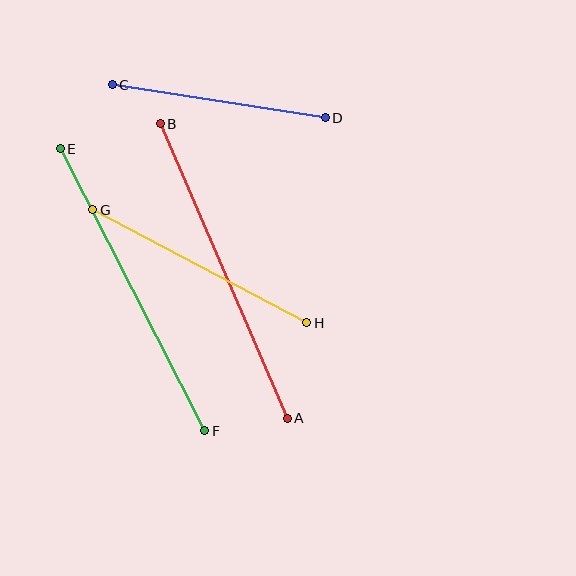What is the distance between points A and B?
The distance is approximately 321 pixels.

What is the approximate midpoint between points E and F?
The midpoint is at approximately (132, 290) pixels.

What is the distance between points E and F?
The distance is approximately 317 pixels.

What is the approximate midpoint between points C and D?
The midpoint is at approximately (219, 101) pixels.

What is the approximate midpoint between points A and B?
The midpoint is at approximately (224, 271) pixels.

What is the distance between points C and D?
The distance is approximately 216 pixels.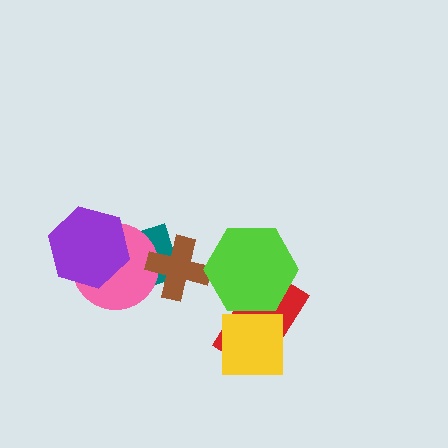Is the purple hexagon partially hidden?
No, no other shape covers it.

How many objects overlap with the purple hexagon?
2 objects overlap with the purple hexagon.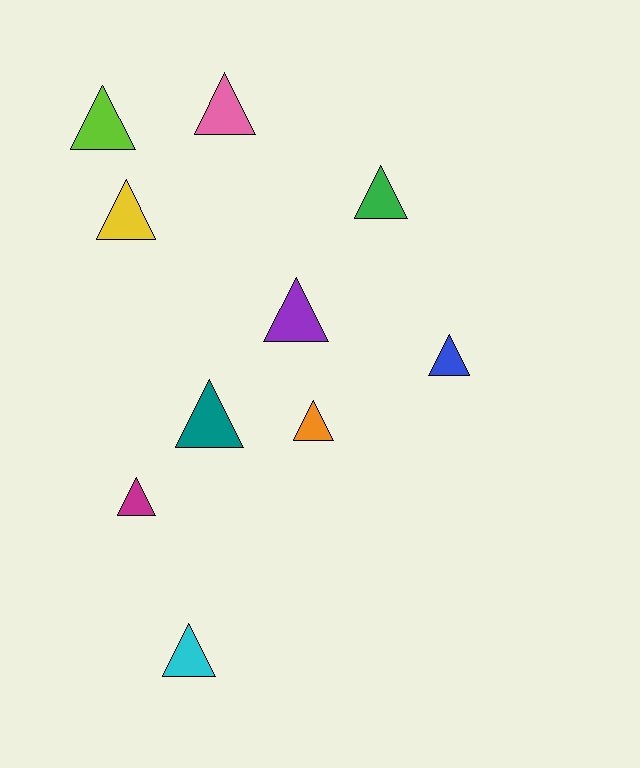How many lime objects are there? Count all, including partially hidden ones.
There is 1 lime object.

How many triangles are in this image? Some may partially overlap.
There are 10 triangles.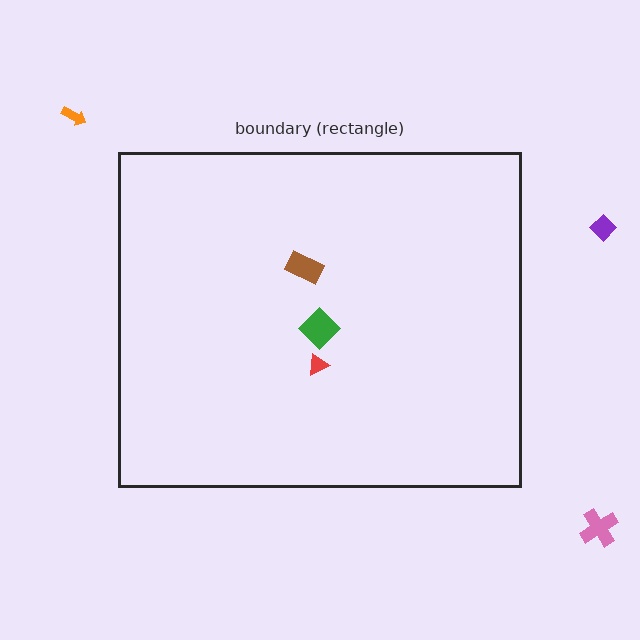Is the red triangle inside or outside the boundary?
Inside.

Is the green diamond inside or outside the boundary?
Inside.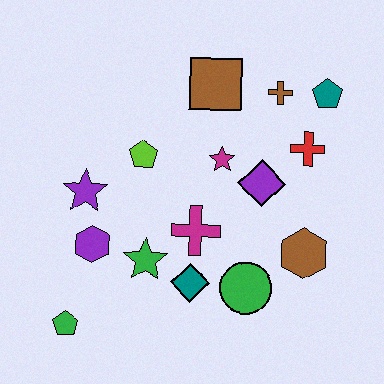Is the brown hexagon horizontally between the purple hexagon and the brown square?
No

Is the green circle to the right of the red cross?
No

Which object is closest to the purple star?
The purple hexagon is closest to the purple star.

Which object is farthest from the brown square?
The green pentagon is farthest from the brown square.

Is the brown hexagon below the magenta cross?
Yes